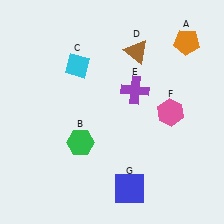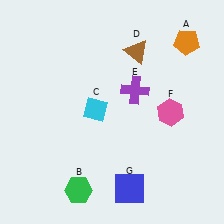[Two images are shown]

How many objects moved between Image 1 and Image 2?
2 objects moved between the two images.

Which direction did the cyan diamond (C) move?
The cyan diamond (C) moved down.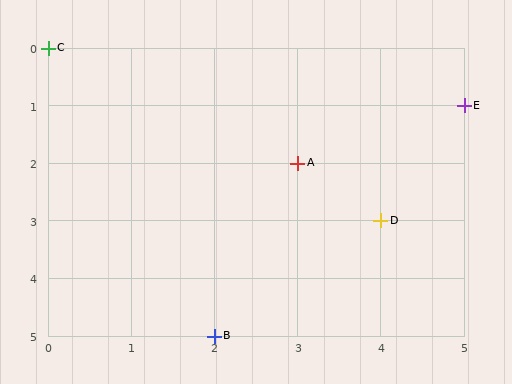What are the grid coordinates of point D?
Point D is at grid coordinates (4, 3).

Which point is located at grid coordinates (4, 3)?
Point D is at (4, 3).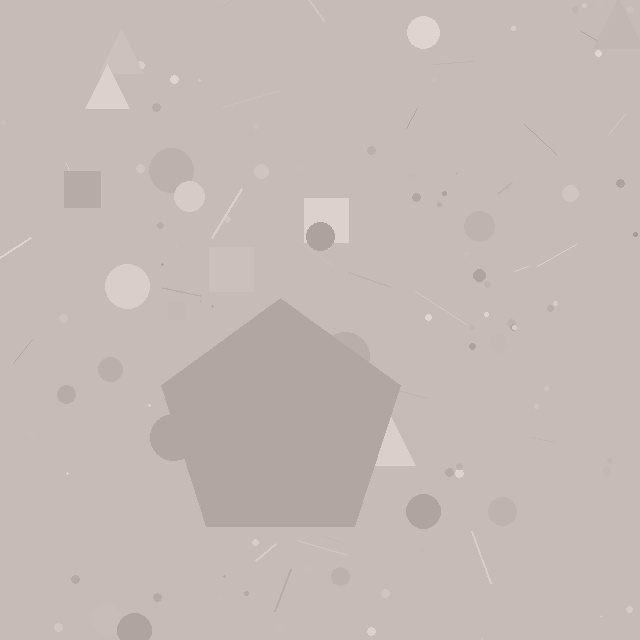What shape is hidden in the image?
A pentagon is hidden in the image.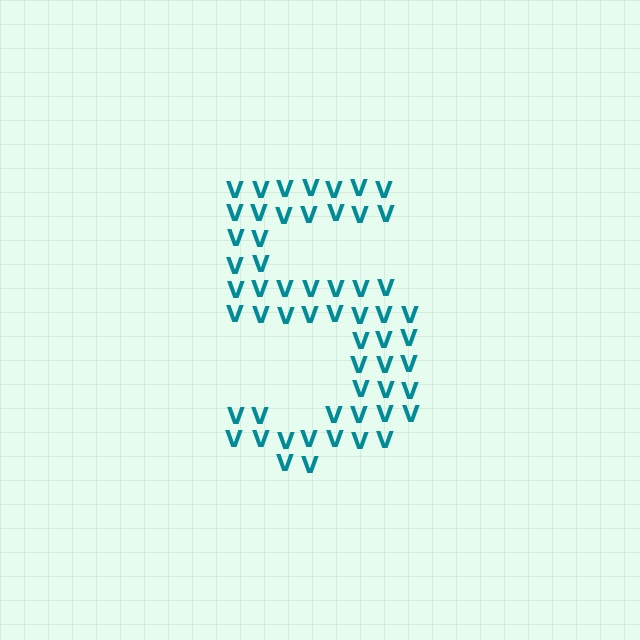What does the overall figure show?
The overall figure shows the digit 5.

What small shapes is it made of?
It is made of small letter V's.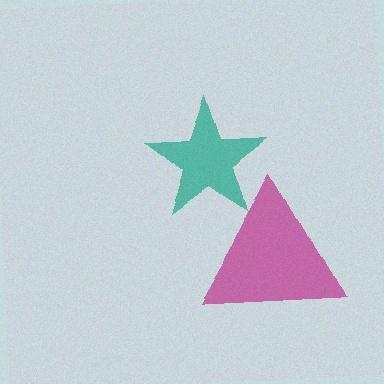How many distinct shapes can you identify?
There are 2 distinct shapes: a teal star, a magenta triangle.